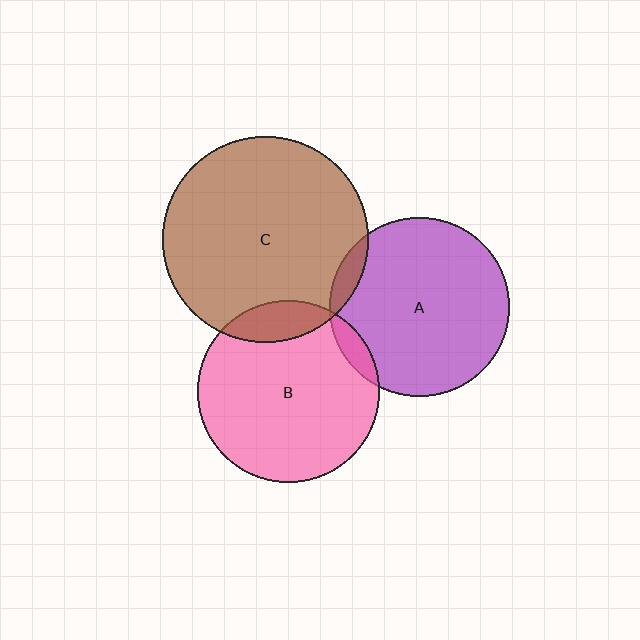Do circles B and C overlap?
Yes.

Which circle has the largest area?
Circle C (brown).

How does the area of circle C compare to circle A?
Approximately 1.3 times.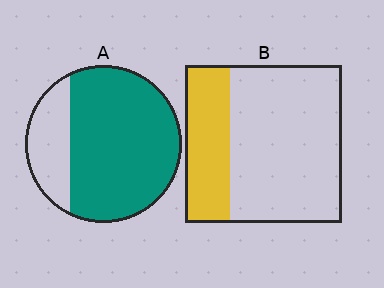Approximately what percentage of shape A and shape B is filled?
A is approximately 75% and B is approximately 30%.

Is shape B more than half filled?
No.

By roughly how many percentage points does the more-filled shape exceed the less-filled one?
By roughly 50 percentage points (A over B).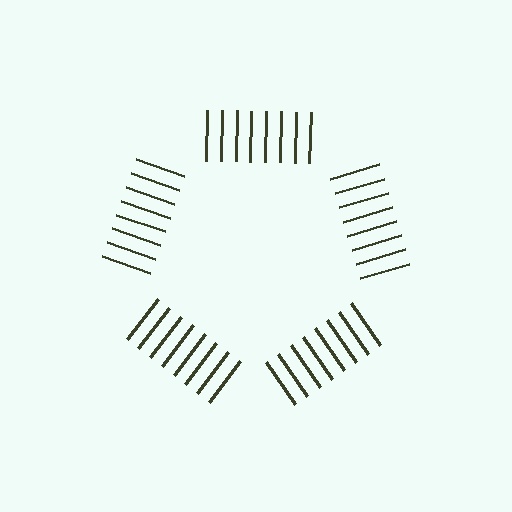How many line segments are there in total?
40 — 8 along each of the 5 edges.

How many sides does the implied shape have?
5 sides — the line-ends trace a pentagon.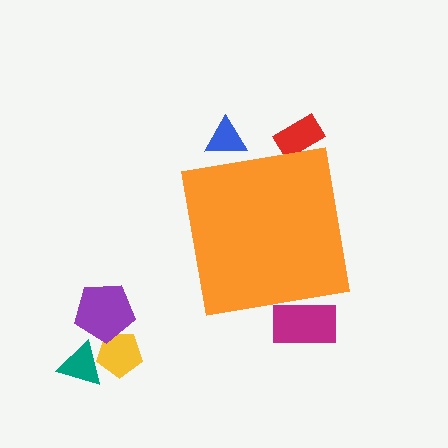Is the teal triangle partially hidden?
No, the teal triangle is fully visible.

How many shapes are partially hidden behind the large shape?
3 shapes are partially hidden.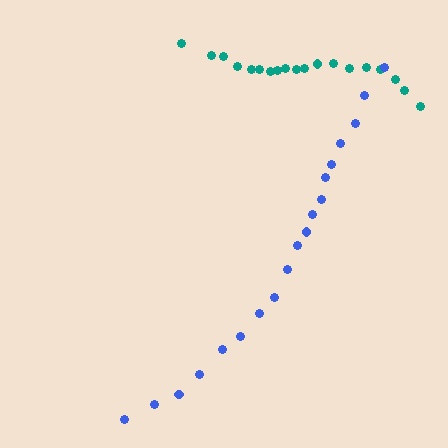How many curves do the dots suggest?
There are 2 distinct paths.